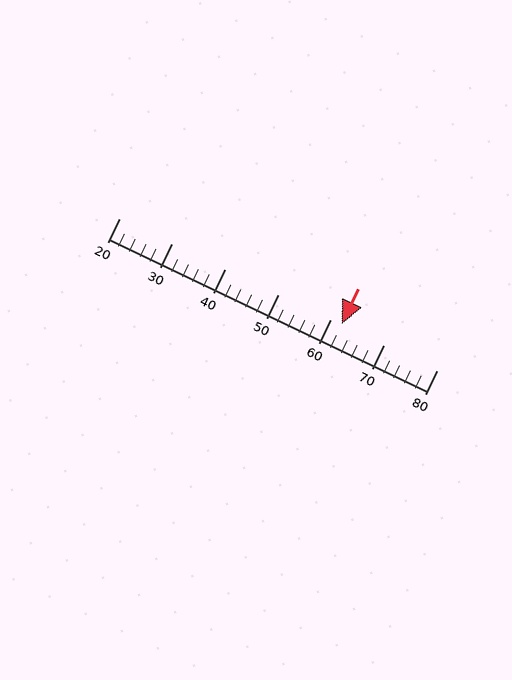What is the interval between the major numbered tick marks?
The major tick marks are spaced 10 units apart.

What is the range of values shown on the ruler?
The ruler shows values from 20 to 80.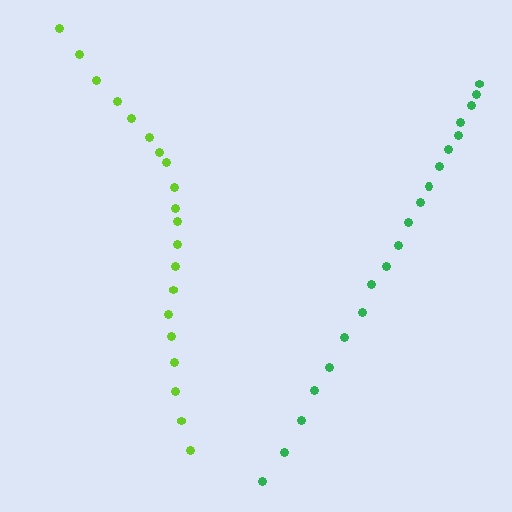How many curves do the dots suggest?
There are 2 distinct paths.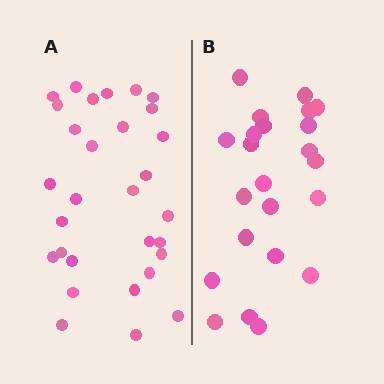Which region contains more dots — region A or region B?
Region A (the left region) has more dots.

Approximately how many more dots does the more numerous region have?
Region A has roughly 8 or so more dots than region B.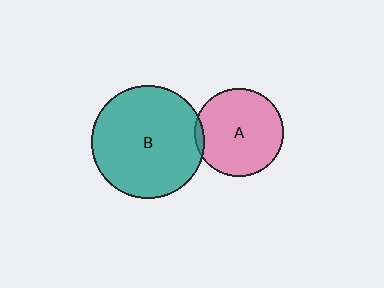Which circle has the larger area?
Circle B (teal).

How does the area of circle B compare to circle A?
Approximately 1.6 times.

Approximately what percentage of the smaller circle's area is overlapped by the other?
Approximately 5%.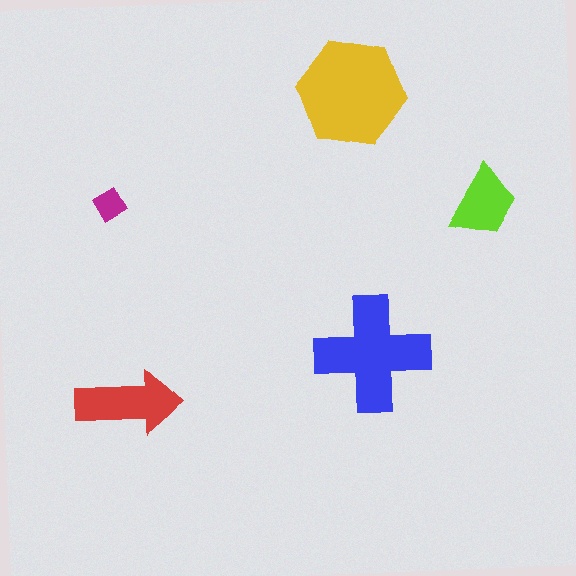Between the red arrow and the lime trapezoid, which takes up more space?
The red arrow.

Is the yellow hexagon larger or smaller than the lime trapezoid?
Larger.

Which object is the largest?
The yellow hexagon.